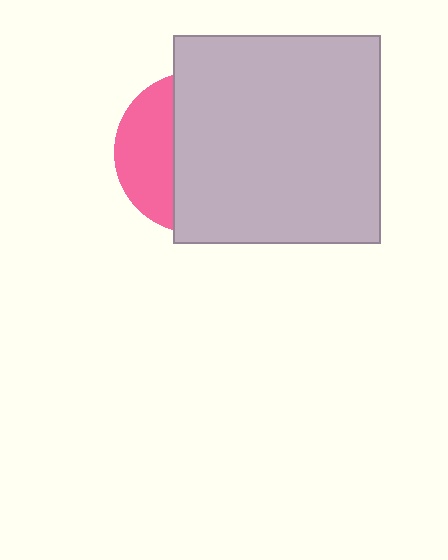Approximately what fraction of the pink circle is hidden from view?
Roughly 66% of the pink circle is hidden behind the light gray square.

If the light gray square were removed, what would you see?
You would see the complete pink circle.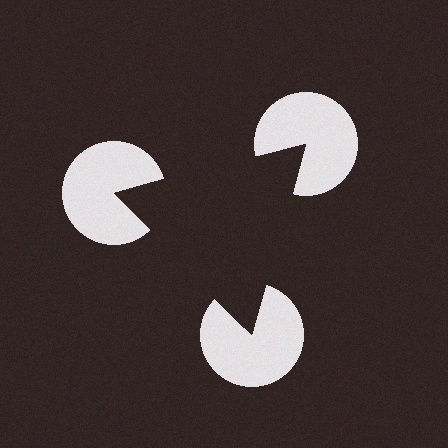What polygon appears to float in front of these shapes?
An illusory triangle — its edges are inferred from the aligned wedge cuts in the pac-man discs, not physically drawn.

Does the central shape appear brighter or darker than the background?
It typically appears slightly darker than the background, even though no actual brightness change is drawn.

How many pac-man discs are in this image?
There are 3 — one at each vertex of the illusory triangle.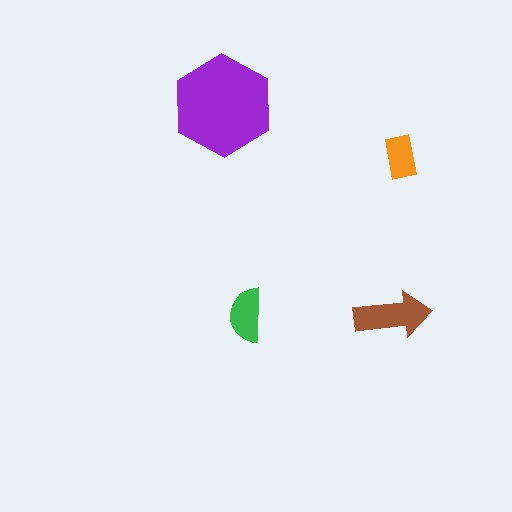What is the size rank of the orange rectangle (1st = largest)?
4th.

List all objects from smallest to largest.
The orange rectangle, the green semicircle, the brown arrow, the purple hexagon.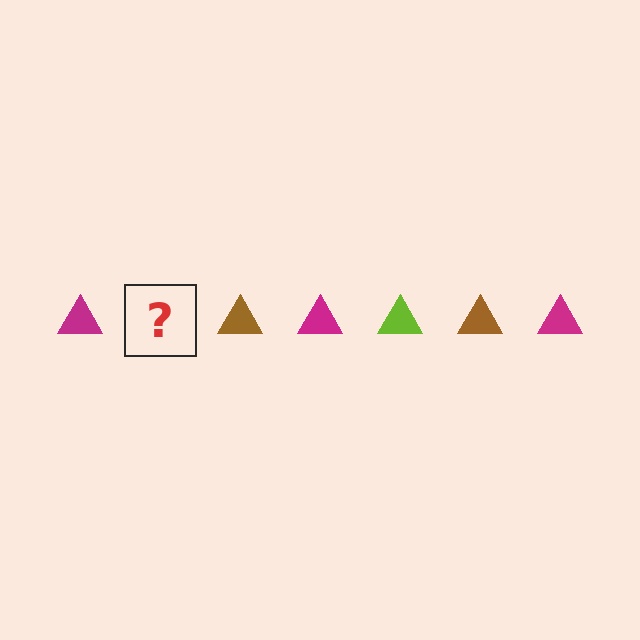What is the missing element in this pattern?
The missing element is a lime triangle.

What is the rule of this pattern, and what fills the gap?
The rule is that the pattern cycles through magenta, lime, brown triangles. The gap should be filled with a lime triangle.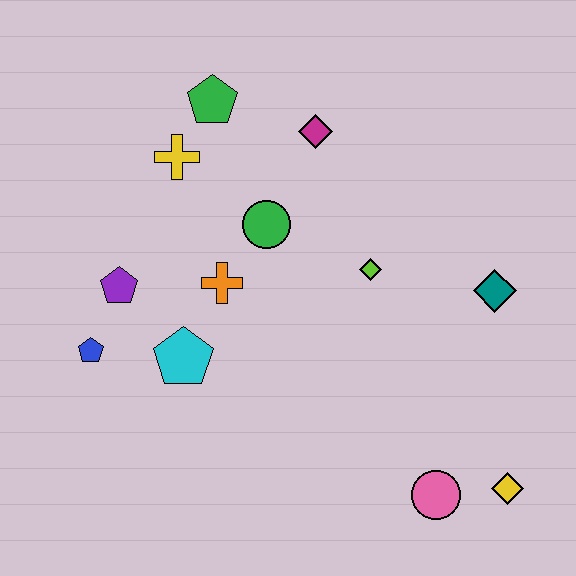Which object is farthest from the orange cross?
The yellow diamond is farthest from the orange cross.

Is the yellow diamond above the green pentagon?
No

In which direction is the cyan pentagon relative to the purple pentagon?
The cyan pentagon is below the purple pentagon.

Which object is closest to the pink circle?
The yellow diamond is closest to the pink circle.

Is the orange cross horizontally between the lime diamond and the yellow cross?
Yes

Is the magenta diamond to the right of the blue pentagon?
Yes